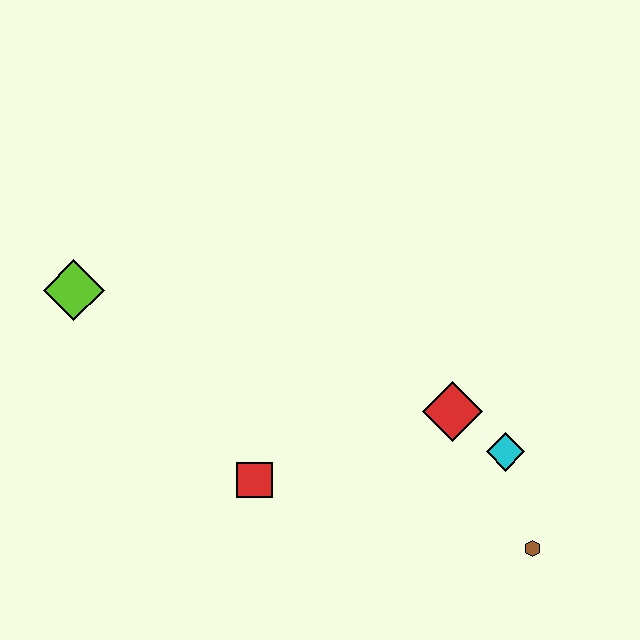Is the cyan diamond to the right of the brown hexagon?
No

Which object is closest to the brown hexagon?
The cyan diamond is closest to the brown hexagon.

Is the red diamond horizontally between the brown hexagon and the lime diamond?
Yes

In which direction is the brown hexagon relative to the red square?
The brown hexagon is to the right of the red square.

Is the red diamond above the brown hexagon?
Yes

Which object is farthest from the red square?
The brown hexagon is farthest from the red square.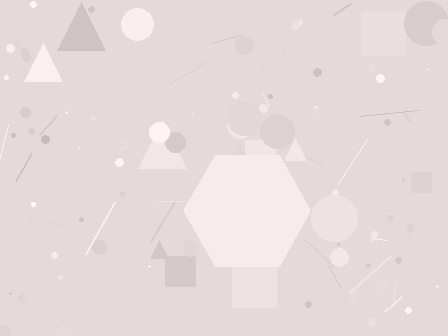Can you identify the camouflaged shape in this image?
The camouflaged shape is a hexagon.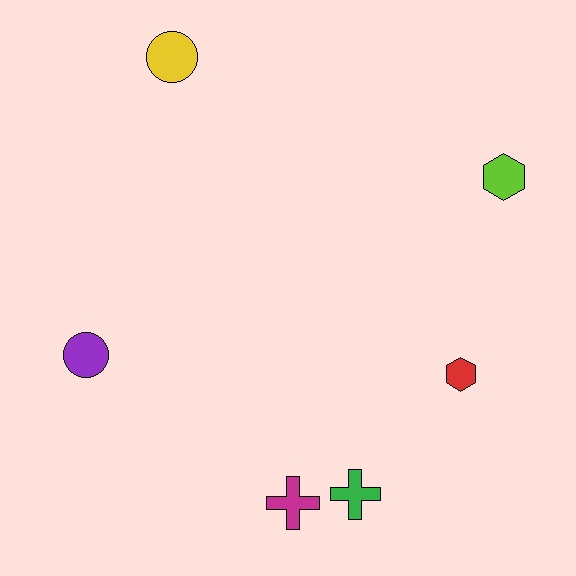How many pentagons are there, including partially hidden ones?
There are no pentagons.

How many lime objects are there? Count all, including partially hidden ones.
There is 1 lime object.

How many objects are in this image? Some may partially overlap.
There are 6 objects.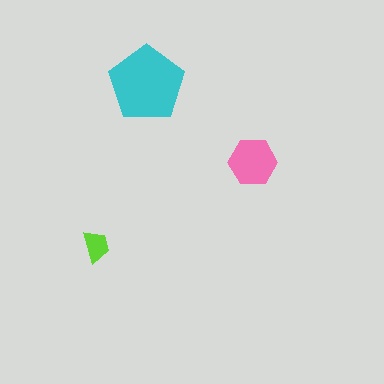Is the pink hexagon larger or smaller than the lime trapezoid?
Larger.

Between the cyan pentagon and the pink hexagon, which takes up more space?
The cyan pentagon.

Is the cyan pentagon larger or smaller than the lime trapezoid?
Larger.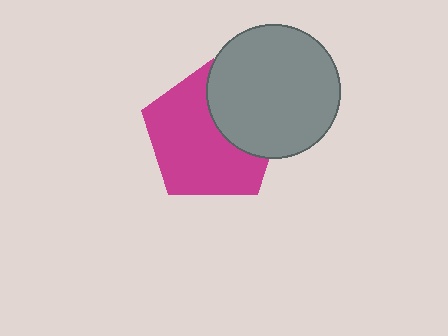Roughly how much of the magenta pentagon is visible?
Most of it is visible (roughly 66%).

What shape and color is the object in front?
The object in front is a gray circle.